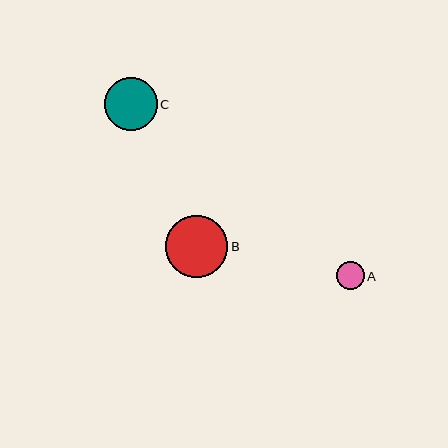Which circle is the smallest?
Circle A is the smallest with a size of approximately 28 pixels.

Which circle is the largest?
Circle B is the largest with a size of approximately 62 pixels.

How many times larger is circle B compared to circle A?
Circle B is approximately 2.2 times the size of circle A.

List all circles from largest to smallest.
From largest to smallest: B, C, A.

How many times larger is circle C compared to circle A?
Circle C is approximately 1.9 times the size of circle A.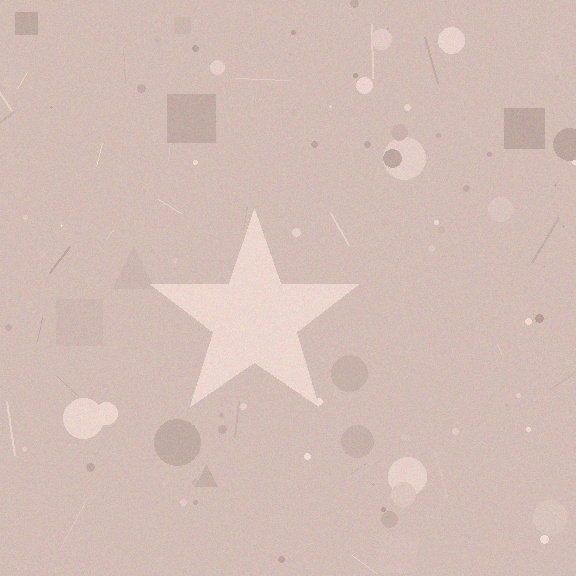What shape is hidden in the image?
A star is hidden in the image.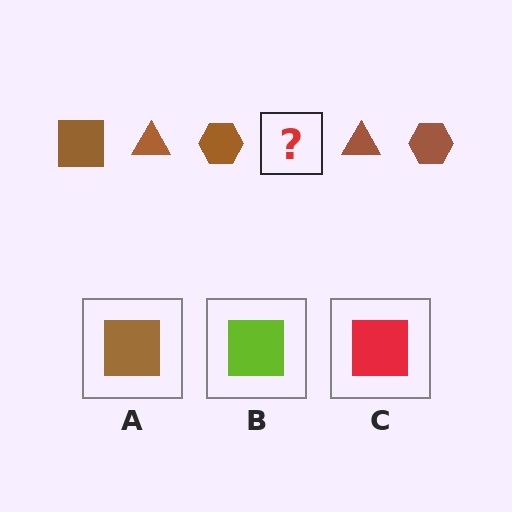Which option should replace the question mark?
Option A.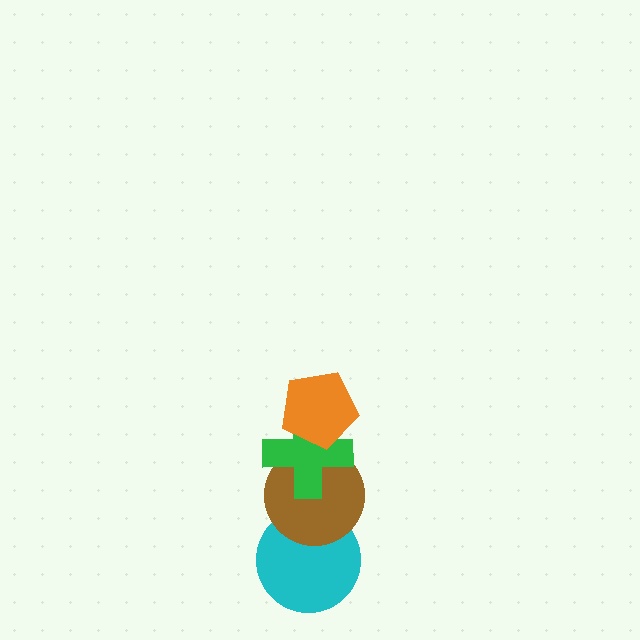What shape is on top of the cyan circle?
The brown circle is on top of the cyan circle.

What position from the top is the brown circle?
The brown circle is 3rd from the top.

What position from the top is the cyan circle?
The cyan circle is 4th from the top.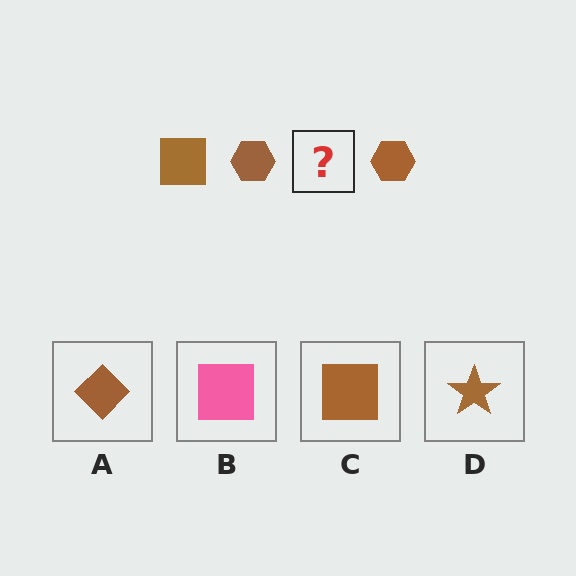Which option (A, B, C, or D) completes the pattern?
C.